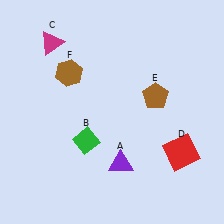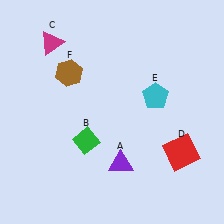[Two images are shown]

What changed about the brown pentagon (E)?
In Image 1, E is brown. In Image 2, it changed to cyan.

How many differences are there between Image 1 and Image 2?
There is 1 difference between the two images.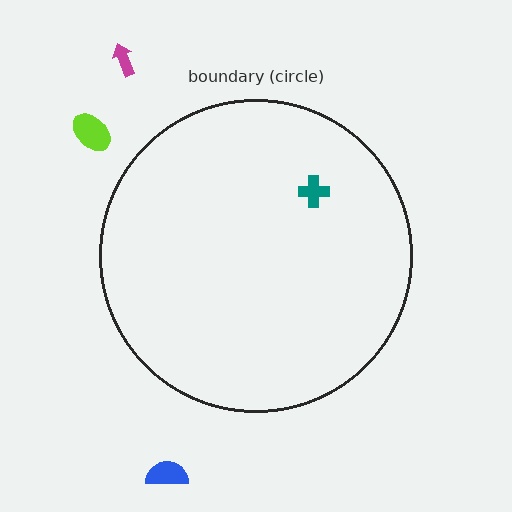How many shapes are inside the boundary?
1 inside, 3 outside.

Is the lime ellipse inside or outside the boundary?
Outside.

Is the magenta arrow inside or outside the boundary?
Outside.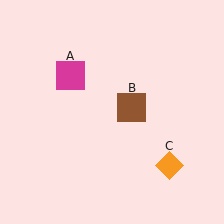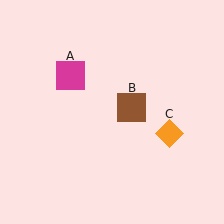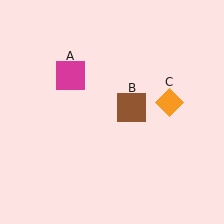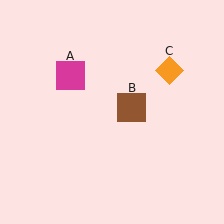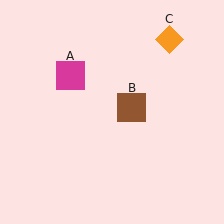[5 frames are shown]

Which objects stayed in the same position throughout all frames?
Magenta square (object A) and brown square (object B) remained stationary.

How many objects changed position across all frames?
1 object changed position: orange diamond (object C).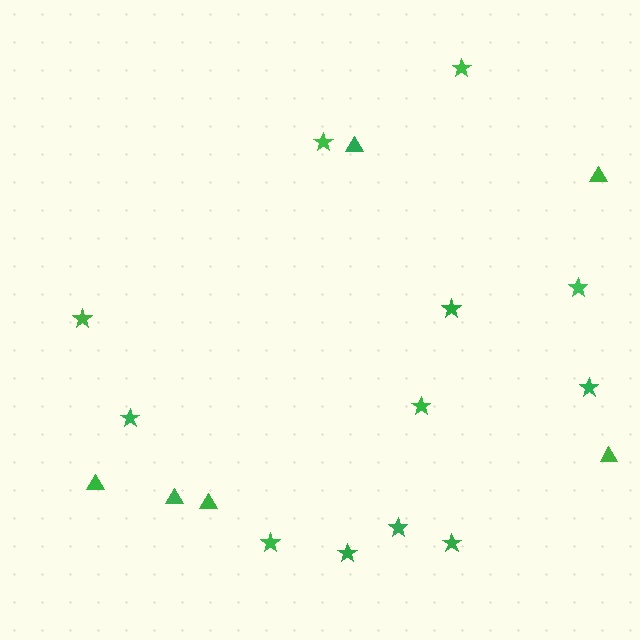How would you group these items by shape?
There are 2 groups: one group of triangles (6) and one group of stars (12).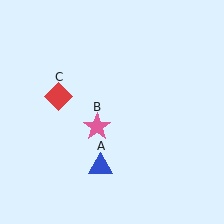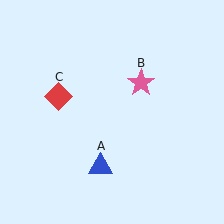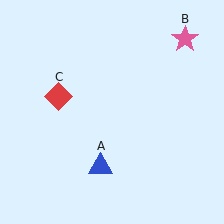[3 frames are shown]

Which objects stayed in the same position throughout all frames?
Blue triangle (object A) and red diamond (object C) remained stationary.